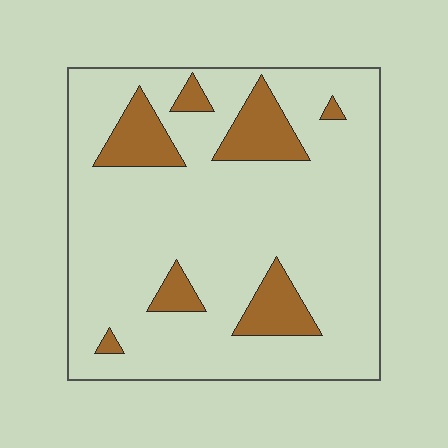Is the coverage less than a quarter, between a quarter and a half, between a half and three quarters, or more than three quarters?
Less than a quarter.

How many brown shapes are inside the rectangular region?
7.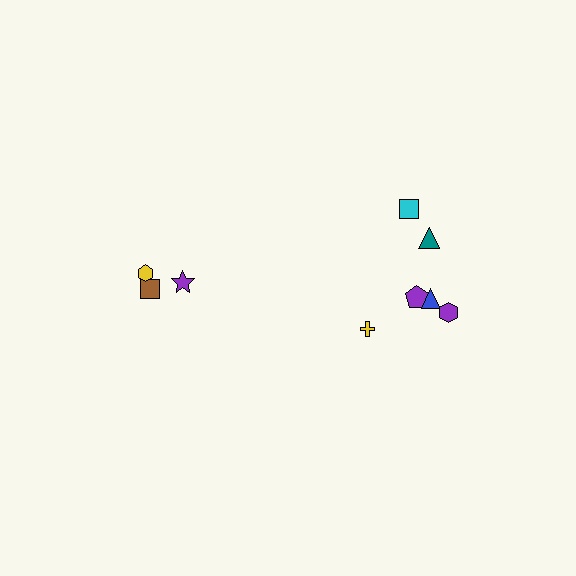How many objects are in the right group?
There are 6 objects.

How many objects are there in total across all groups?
There are 9 objects.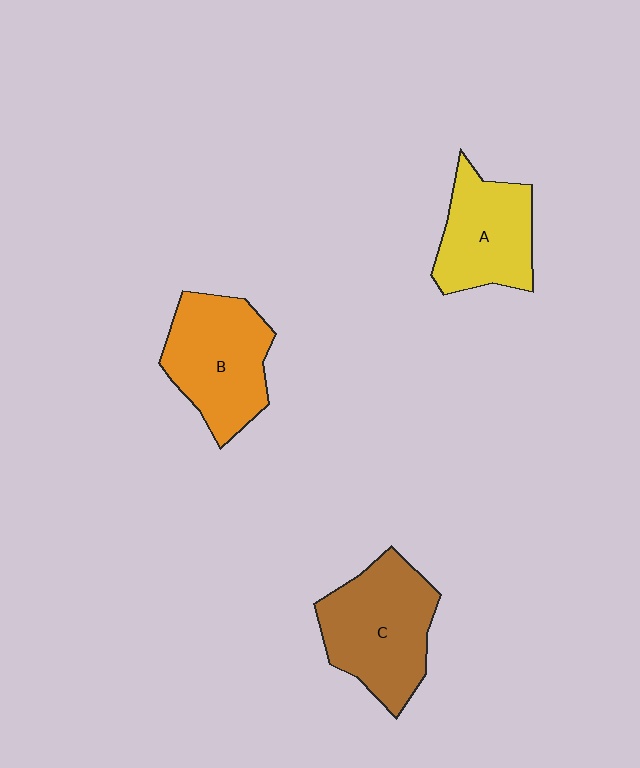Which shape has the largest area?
Shape C (brown).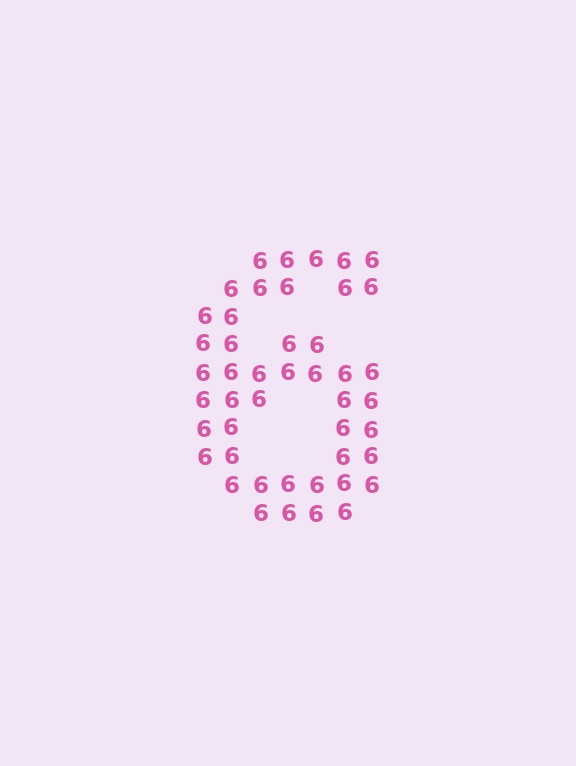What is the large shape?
The large shape is the digit 6.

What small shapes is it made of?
It is made of small digit 6's.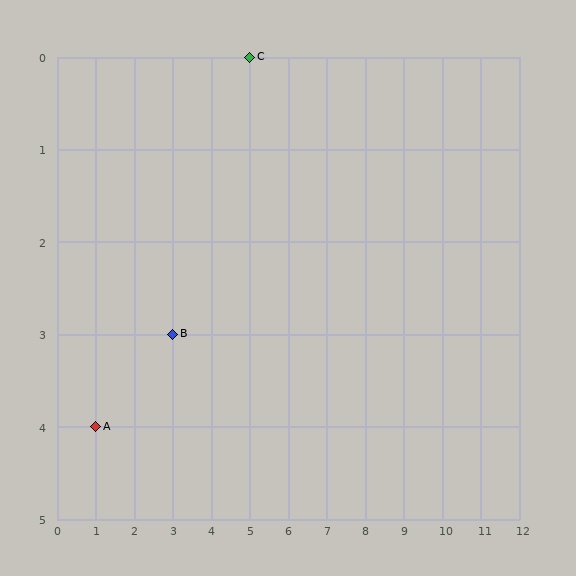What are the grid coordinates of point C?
Point C is at grid coordinates (5, 0).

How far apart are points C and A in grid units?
Points C and A are 4 columns and 4 rows apart (about 5.7 grid units diagonally).